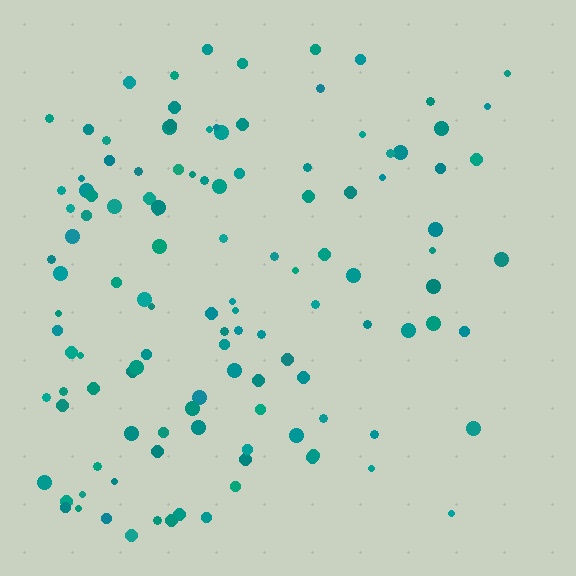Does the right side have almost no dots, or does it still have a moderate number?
Still a moderate number, just noticeably fewer than the left.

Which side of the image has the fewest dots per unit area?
The right.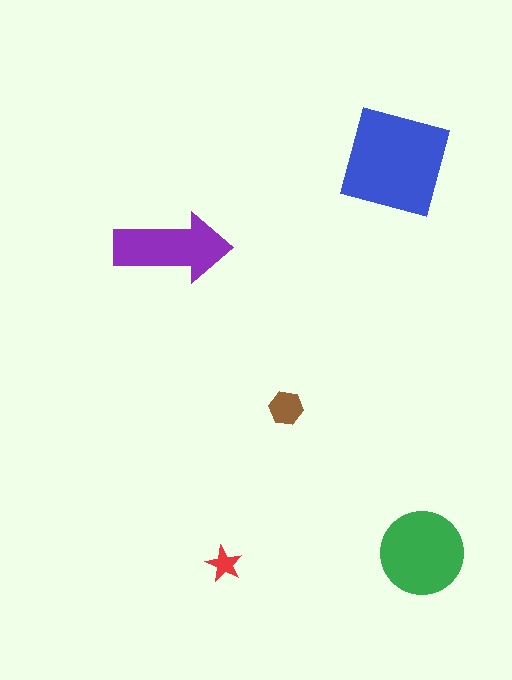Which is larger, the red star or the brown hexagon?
The brown hexagon.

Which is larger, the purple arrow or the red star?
The purple arrow.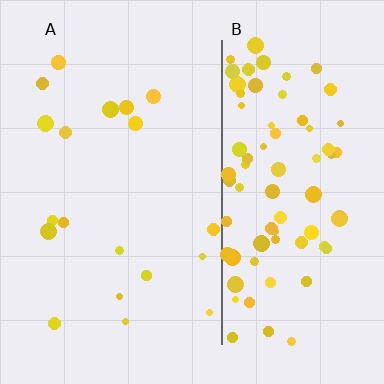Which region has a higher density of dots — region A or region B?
B (the right).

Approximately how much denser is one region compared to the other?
Approximately 4.3× — region B over region A.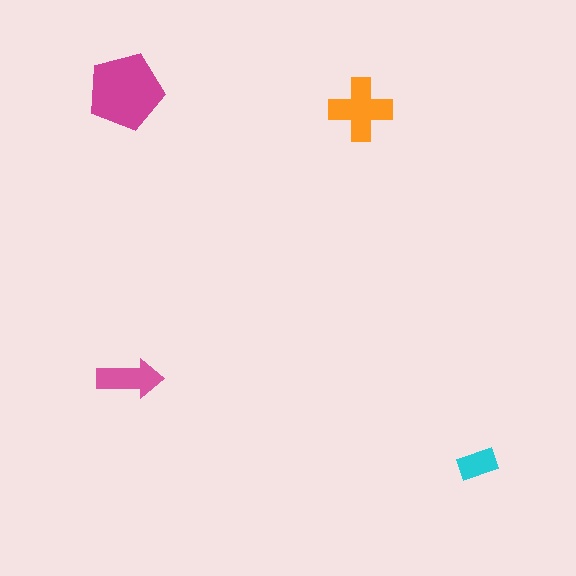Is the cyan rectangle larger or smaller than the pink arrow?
Smaller.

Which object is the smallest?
The cyan rectangle.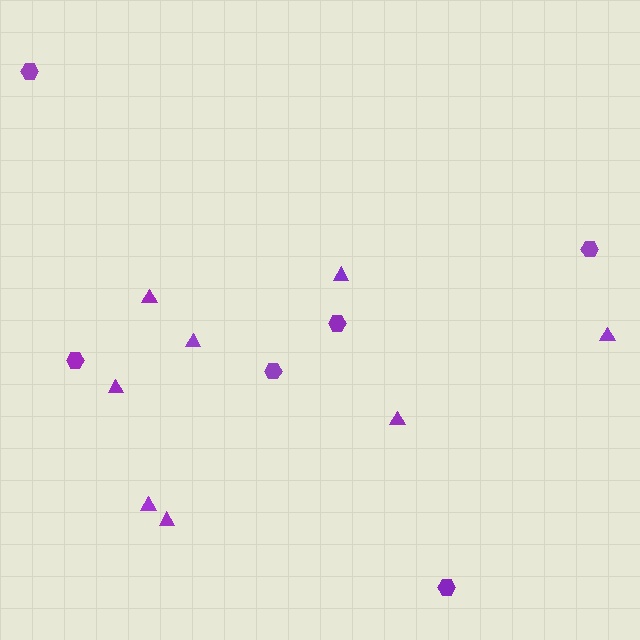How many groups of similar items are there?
There are 2 groups: one group of hexagons (6) and one group of triangles (8).